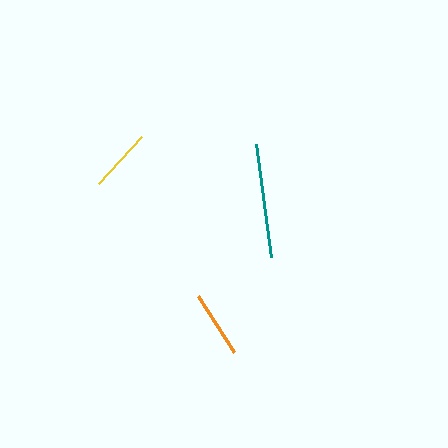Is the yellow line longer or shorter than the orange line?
The orange line is longer than the yellow line.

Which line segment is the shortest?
The yellow line is the shortest at approximately 63 pixels.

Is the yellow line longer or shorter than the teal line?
The teal line is longer than the yellow line.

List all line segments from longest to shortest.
From longest to shortest: teal, orange, yellow.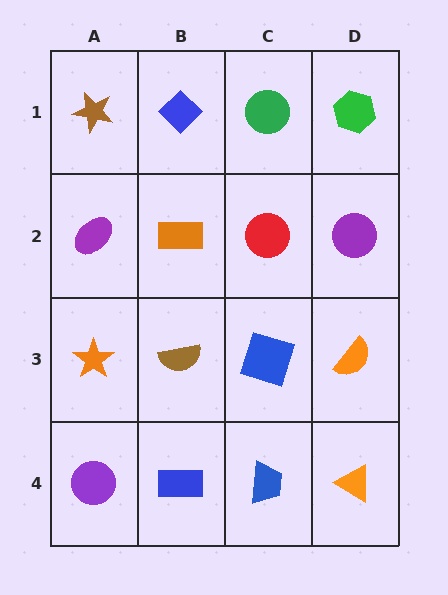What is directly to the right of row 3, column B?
A blue square.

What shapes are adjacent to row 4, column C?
A blue square (row 3, column C), a blue rectangle (row 4, column B), an orange triangle (row 4, column D).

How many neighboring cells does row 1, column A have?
2.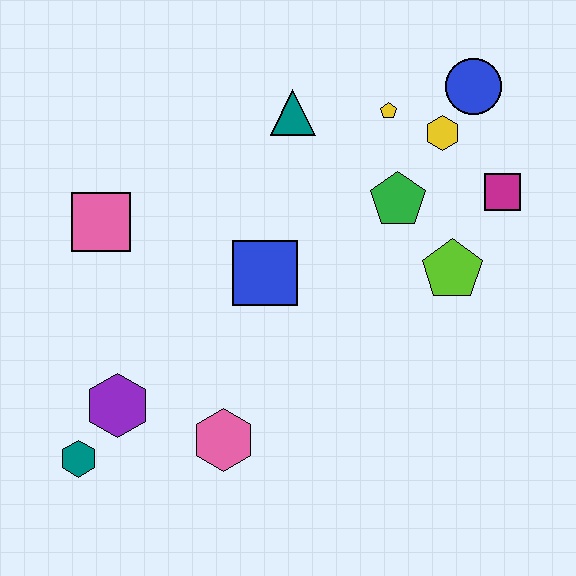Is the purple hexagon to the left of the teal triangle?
Yes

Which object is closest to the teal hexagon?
The purple hexagon is closest to the teal hexagon.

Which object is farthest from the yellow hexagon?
The teal hexagon is farthest from the yellow hexagon.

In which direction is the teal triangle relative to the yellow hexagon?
The teal triangle is to the left of the yellow hexagon.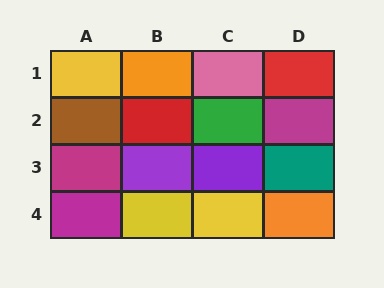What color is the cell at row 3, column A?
Magenta.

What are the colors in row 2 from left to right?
Brown, red, green, magenta.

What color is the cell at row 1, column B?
Orange.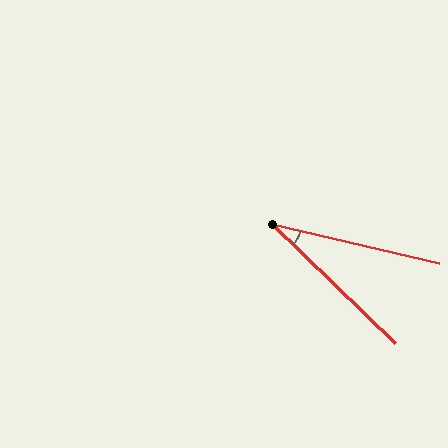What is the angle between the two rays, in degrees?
Approximately 31 degrees.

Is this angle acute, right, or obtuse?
It is acute.